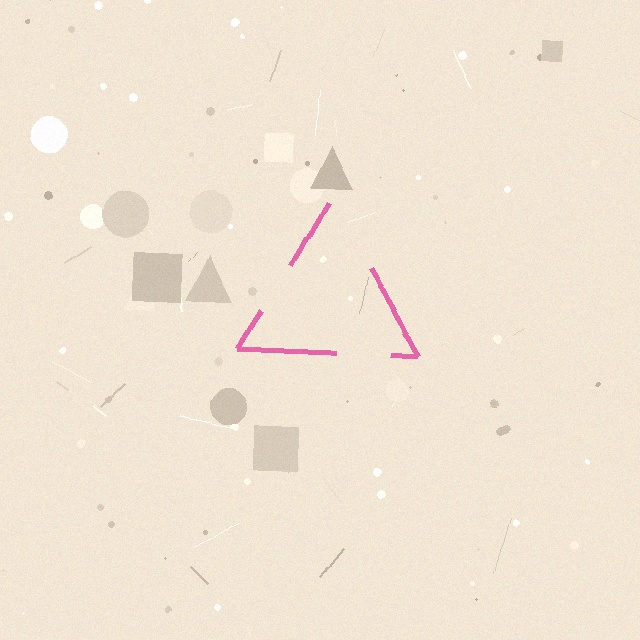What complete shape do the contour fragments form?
The contour fragments form a triangle.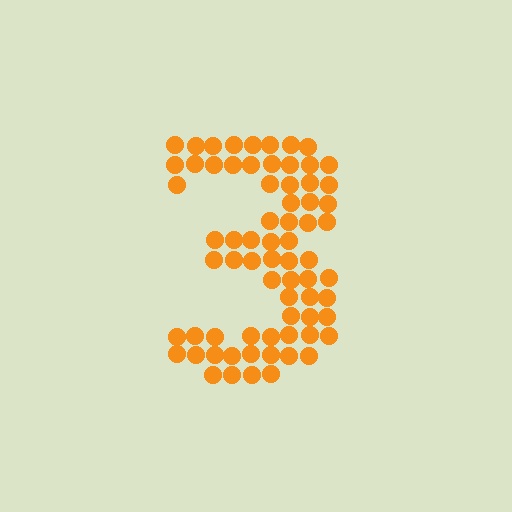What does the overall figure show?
The overall figure shows the digit 3.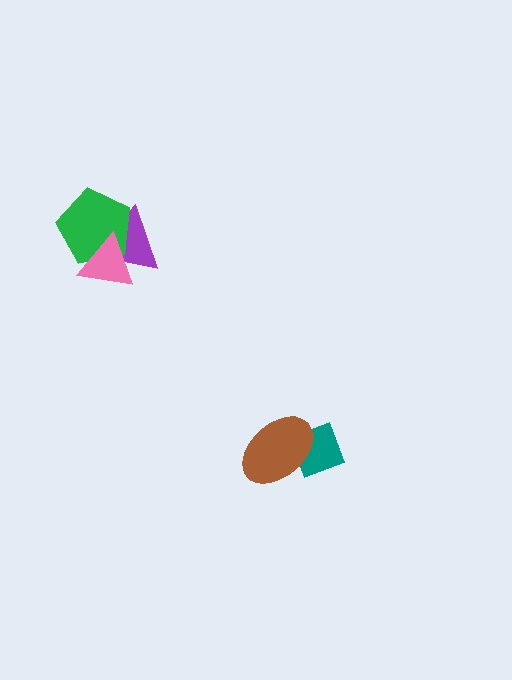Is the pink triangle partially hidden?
No, no other shape covers it.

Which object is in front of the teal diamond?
The brown ellipse is in front of the teal diamond.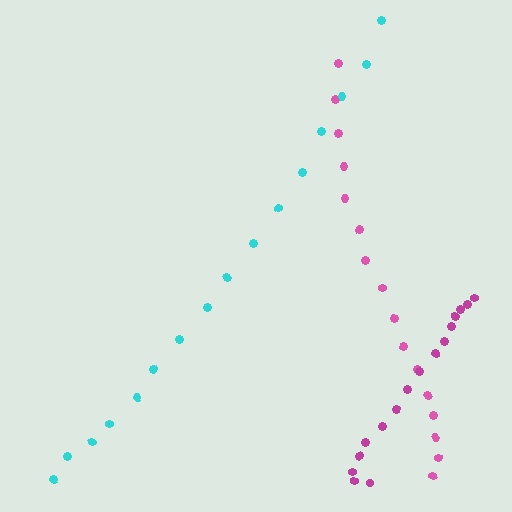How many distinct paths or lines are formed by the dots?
There are 3 distinct paths.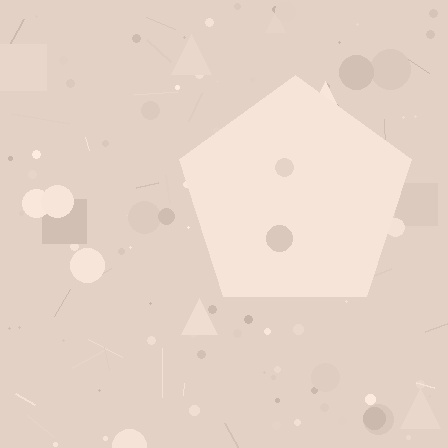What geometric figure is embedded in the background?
A pentagon is embedded in the background.